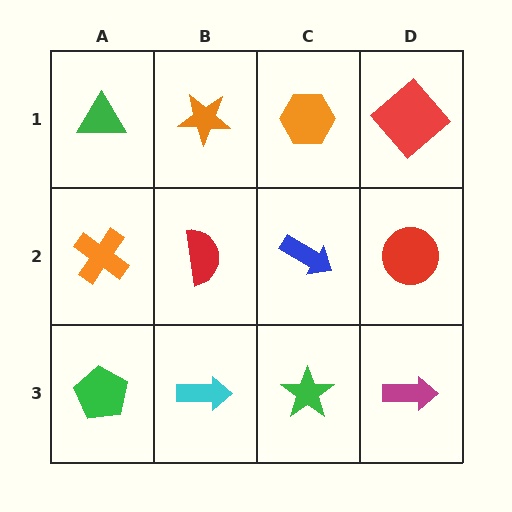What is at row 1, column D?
A red diamond.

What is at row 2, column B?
A red semicircle.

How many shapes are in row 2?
4 shapes.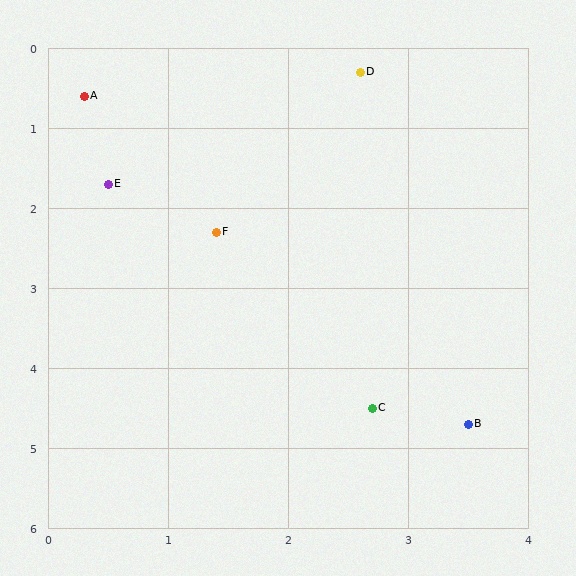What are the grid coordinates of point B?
Point B is at approximately (3.5, 4.7).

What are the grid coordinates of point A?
Point A is at approximately (0.3, 0.6).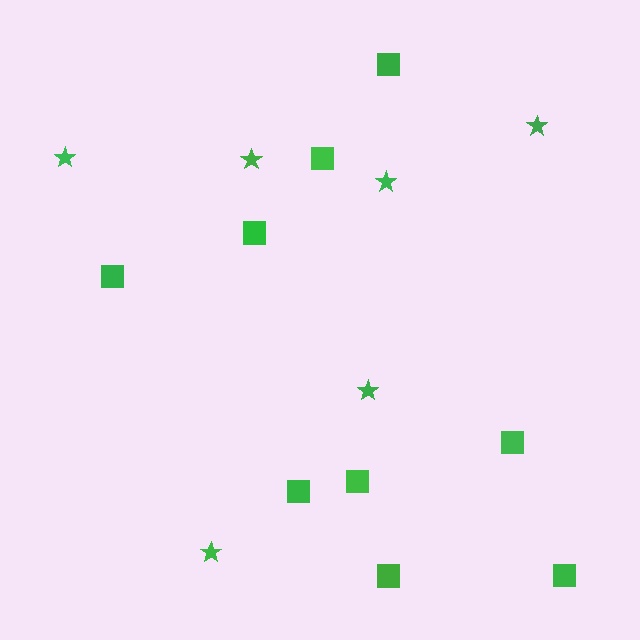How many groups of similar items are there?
There are 2 groups: one group of stars (6) and one group of squares (9).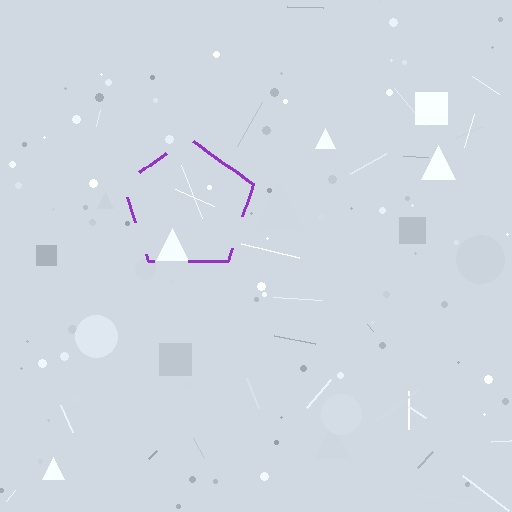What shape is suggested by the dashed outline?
The dashed outline suggests a pentagon.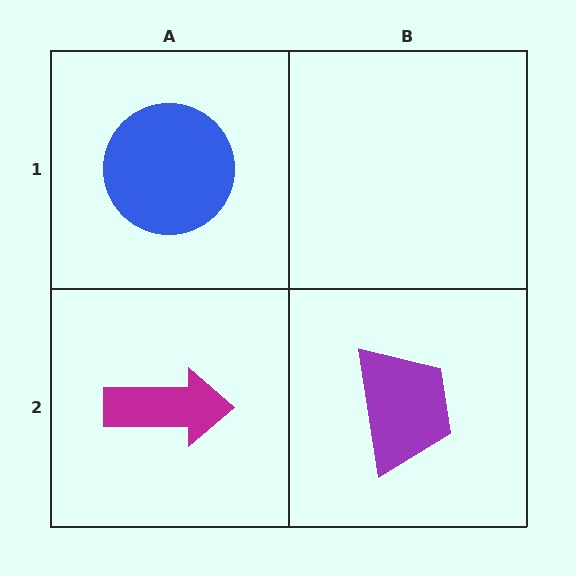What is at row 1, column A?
A blue circle.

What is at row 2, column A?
A magenta arrow.